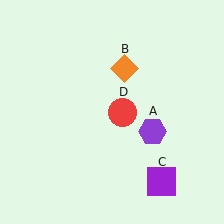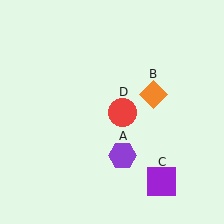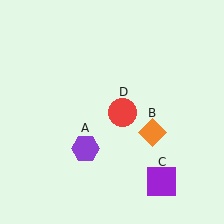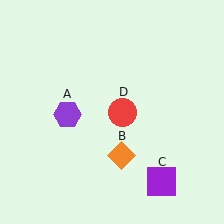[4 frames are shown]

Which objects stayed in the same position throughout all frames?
Purple square (object C) and red circle (object D) remained stationary.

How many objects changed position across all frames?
2 objects changed position: purple hexagon (object A), orange diamond (object B).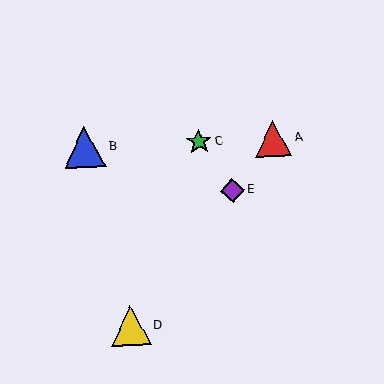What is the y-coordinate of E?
Object E is at y≈190.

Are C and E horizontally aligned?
No, C is at y≈142 and E is at y≈190.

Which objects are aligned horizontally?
Objects A, B, C are aligned horizontally.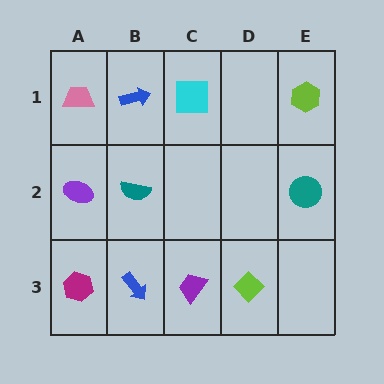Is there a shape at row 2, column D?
No, that cell is empty.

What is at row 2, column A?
A purple ellipse.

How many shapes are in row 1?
4 shapes.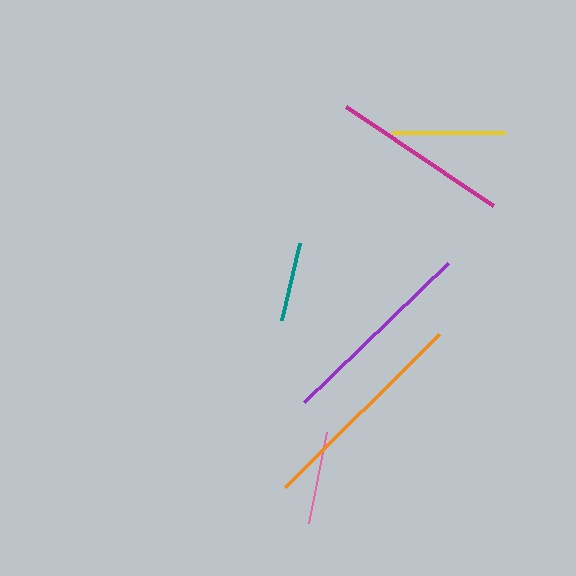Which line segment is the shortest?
The teal line is the shortest at approximately 79 pixels.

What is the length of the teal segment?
The teal segment is approximately 79 pixels long.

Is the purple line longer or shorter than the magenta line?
The purple line is longer than the magenta line.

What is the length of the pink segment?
The pink segment is approximately 93 pixels long.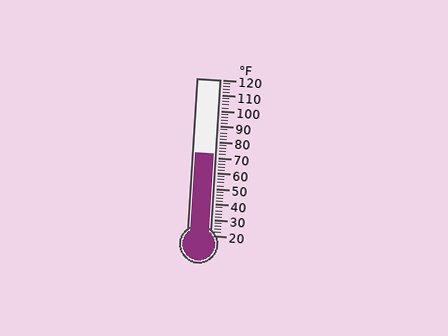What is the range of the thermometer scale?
The thermometer scale ranges from 20°F to 120°F.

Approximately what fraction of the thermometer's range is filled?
The thermometer is filled to approximately 50% of its range.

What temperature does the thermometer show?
The thermometer shows approximately 72°F.